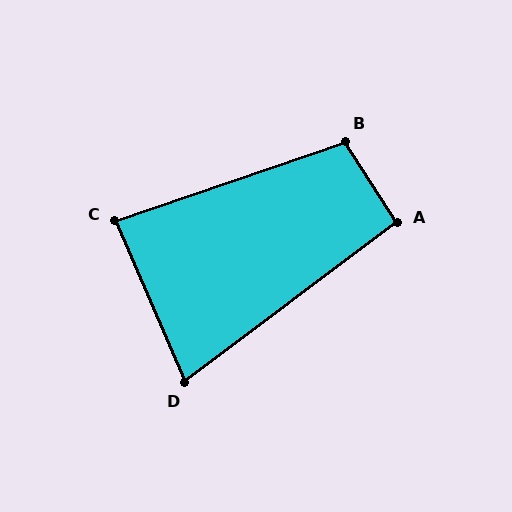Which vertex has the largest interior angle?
B, at approximately 104 degrees.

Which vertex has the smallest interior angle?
D, at approximately 76 degrees.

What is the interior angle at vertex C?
Approximately 86 degrees (approximately right).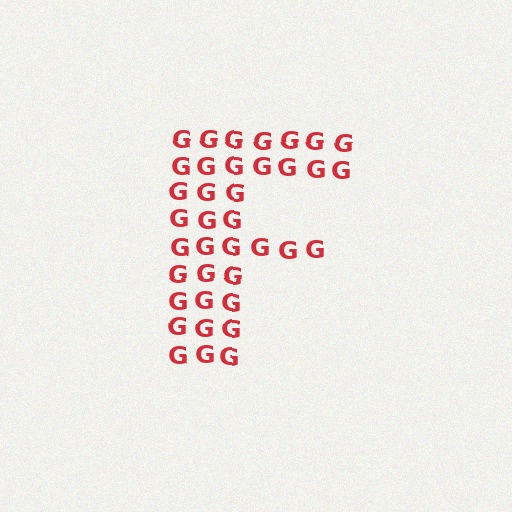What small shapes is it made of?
It is made of small letter G's.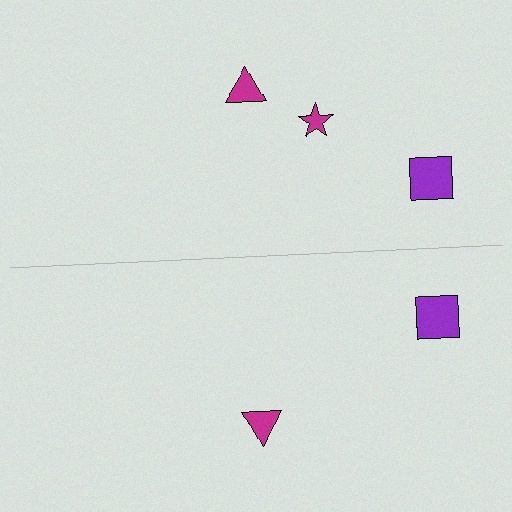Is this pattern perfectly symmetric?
No, the pattern is not perfectly symmetric. A magenta star is missing from the bottom side.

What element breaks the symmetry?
A magenta star is missing from the bottom side.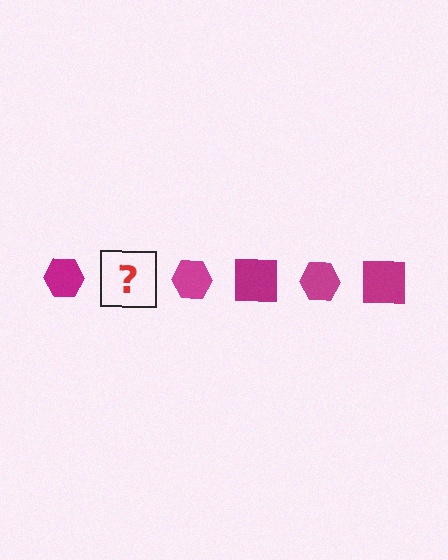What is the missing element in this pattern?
The missing element is a magenta square.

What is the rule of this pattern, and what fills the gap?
The rule is that the pattern cycles through hexagon, square shapes in magenta. The gap should be filled with a magenta square.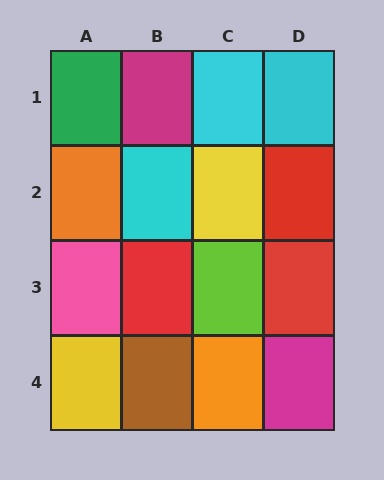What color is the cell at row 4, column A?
Yellow.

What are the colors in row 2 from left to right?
Orange, cyan, yellow, red.